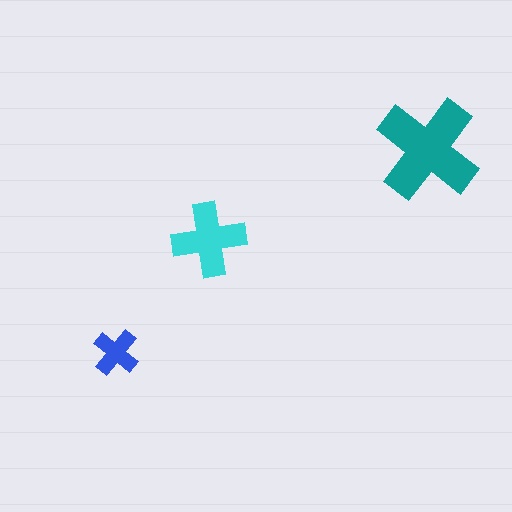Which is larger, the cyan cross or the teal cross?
The teal one.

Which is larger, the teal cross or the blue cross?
The teal one.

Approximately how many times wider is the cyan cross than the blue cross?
About 1.5 times wider.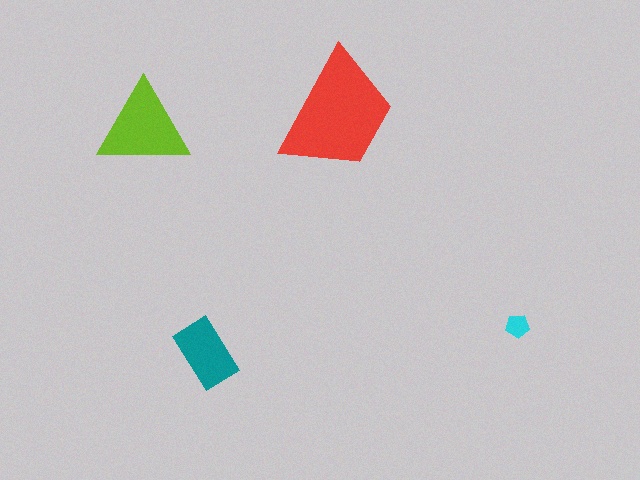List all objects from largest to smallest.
The red trapezoid, the lime triangle, the teal rectangle, the cyan pentagon.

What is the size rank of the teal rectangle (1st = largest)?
3rd.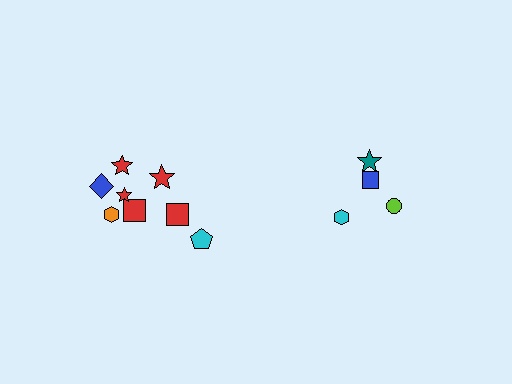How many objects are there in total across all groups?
There are 12 objects.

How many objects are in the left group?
There are 8 objects.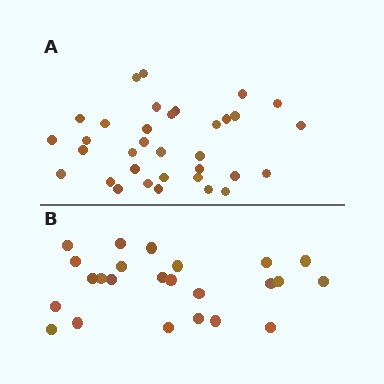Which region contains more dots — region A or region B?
Region A (the top region) has more dots.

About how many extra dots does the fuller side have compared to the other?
Region A has roughly 10 or so more dots than region B.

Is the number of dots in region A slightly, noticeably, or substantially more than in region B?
Region A has noticeably more, but not dramatically so. The ratio is roughly 1.4 to 1.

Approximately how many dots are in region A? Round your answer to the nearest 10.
About 30 dots. (The exact count is 34, which rounds to 30.)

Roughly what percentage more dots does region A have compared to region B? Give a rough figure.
About 40% more.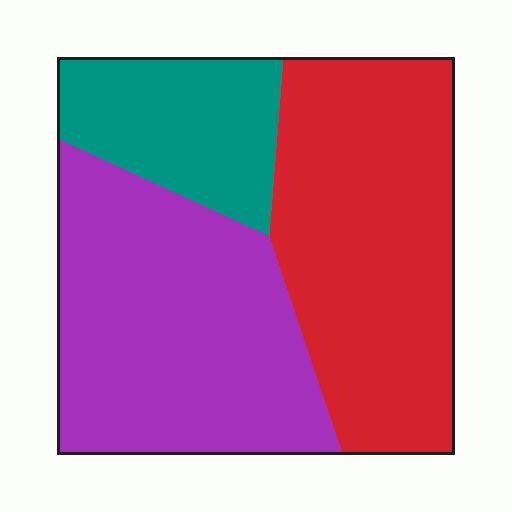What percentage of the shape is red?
Red takes up about two fifths (2/5) of the shape.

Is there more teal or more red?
Red.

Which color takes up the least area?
Teal, at roughly 20%.